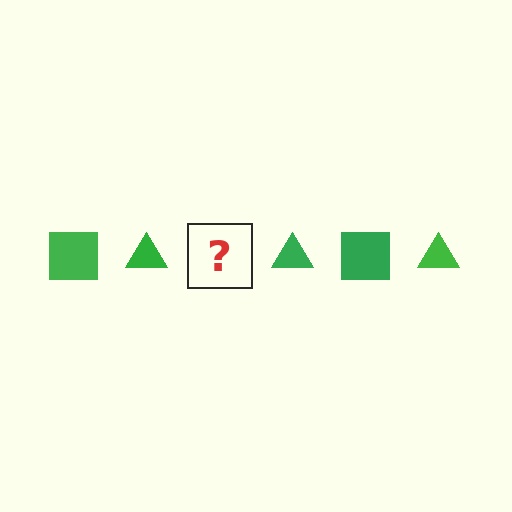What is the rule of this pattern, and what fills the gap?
The rule is that the pattern cycles through square, triangle shapes in green. The gap should be filled with a green square.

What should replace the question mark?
The question mark should be replaced with a green square.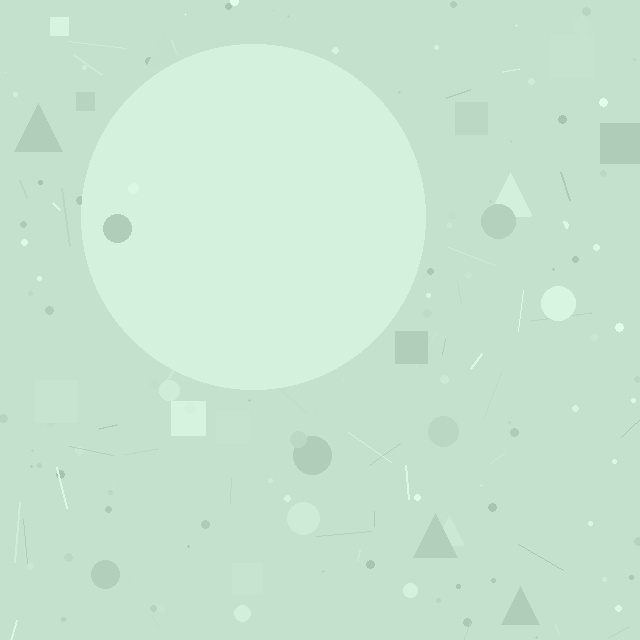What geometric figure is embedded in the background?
A circle is embedded in the background.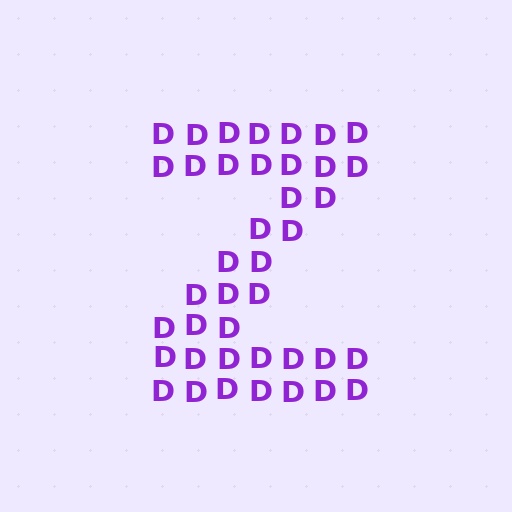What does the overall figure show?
The overall figure shows the letter Z.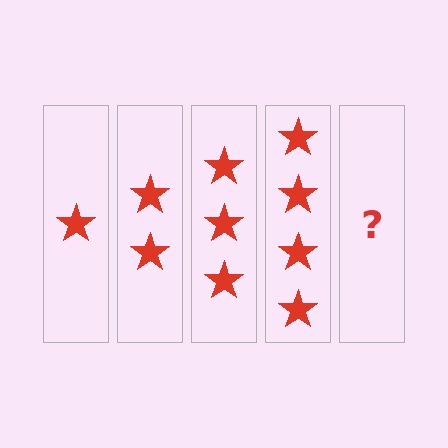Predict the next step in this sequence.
The next step is 5 stars.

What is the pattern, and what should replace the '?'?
The pattern is that each step adds one more star. The '?' should be 5 stars.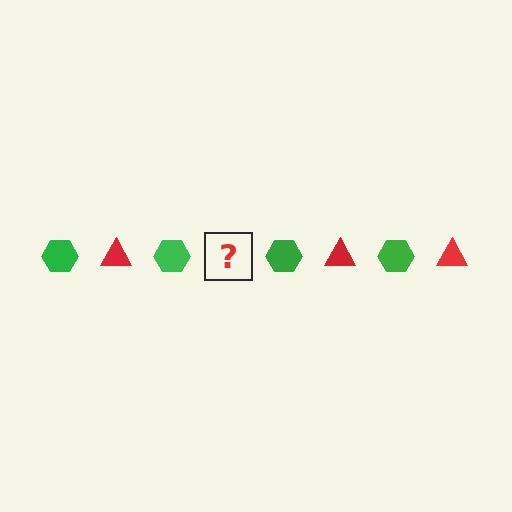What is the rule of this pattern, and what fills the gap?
The rule is that the pattern alternates between green hexagon and red triangle. The gap should be filled with a red triangle.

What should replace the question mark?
The question mark should be replaced with a red triangle.